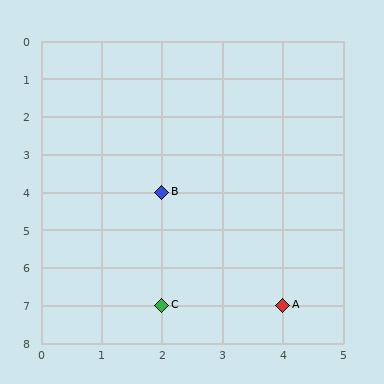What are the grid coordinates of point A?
Point A is at grid coordinates (4, 7).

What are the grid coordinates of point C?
Point C is at grid coordinates (2, 7).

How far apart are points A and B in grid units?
Points A and B are 2 columns and 3 rows apart (about 3.6 grid units diagonally).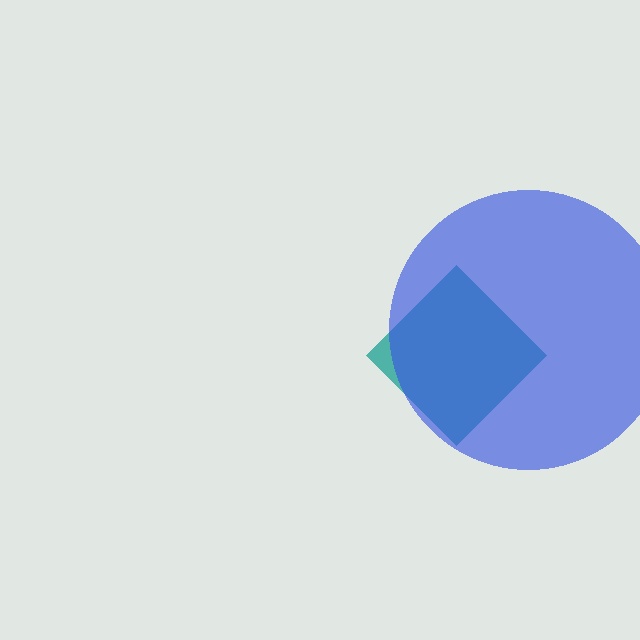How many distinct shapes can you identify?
There are 2 distinct shapes: a teal diamond, a blue circle.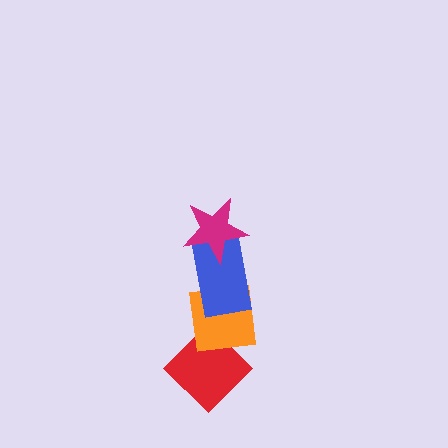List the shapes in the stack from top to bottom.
From top to bottom: the magenta star, the blue rectangle, the orange square, the red diamond.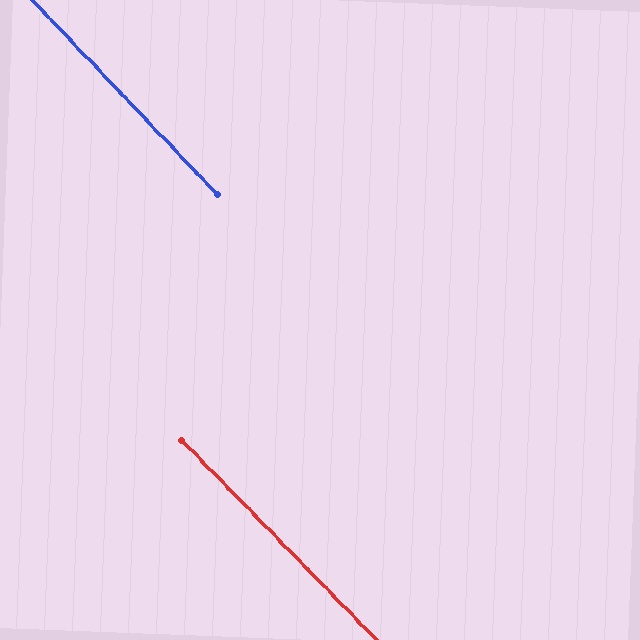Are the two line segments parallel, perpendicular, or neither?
Parallel — their directions differ by only 0.9°.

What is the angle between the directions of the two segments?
Approximately 1 degree.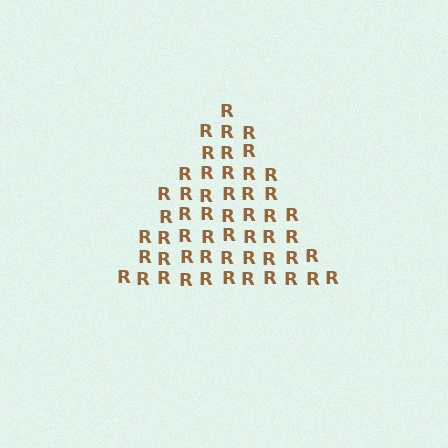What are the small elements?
The small elements are letter R's.